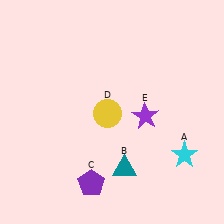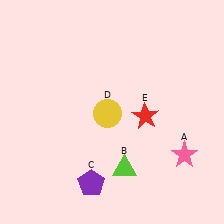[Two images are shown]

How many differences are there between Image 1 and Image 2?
There are 3 differences between the two images.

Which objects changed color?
A changed from cyan to pink. B changed from teal to lime. E changed from purple to red.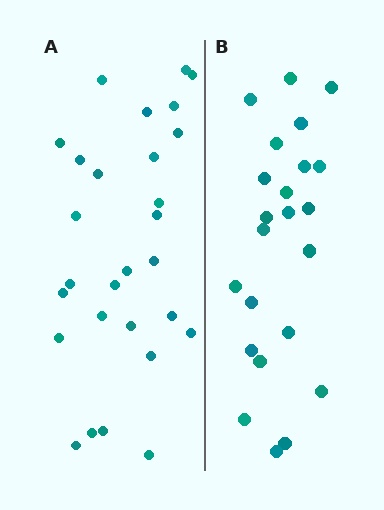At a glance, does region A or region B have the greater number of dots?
Region A (the left region) has more dots.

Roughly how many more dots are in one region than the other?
Region A has about 5 more dots than region B.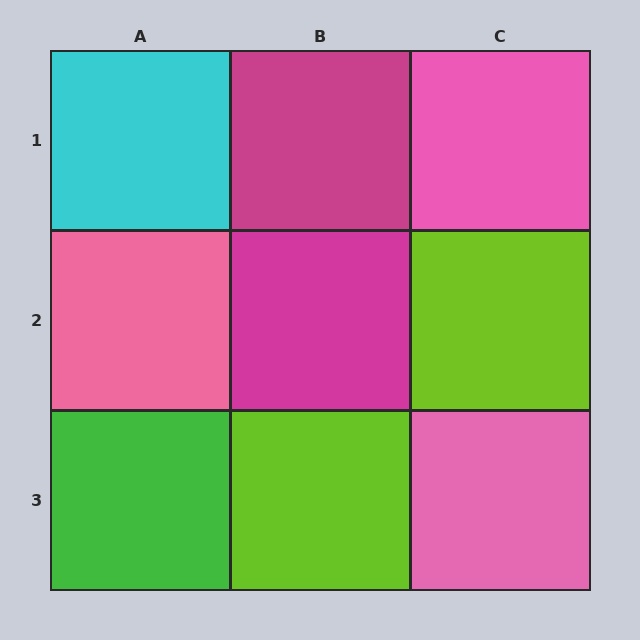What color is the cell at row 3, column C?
Pink.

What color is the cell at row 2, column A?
Pink.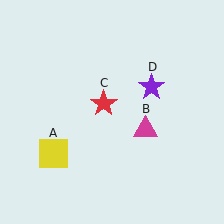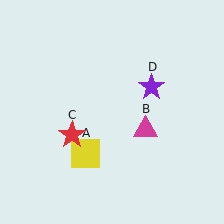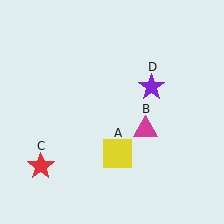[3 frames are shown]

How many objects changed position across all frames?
2 objects changed position: yellow square (object A), red star (object C).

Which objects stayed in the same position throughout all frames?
Magenta triangle (object B) and purple star (object D) remained stationary.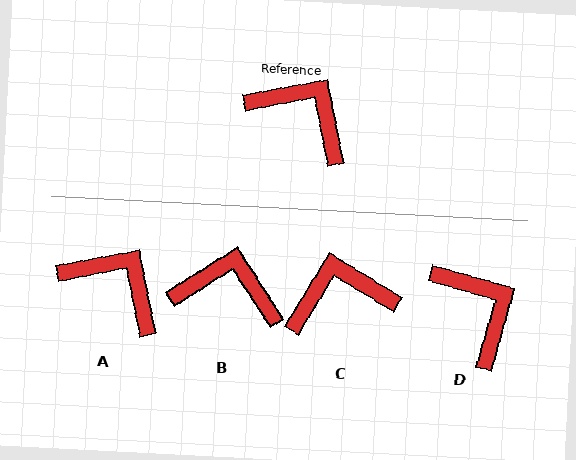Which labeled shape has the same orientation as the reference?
A.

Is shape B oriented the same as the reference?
No, it is off by about 21 degrees.